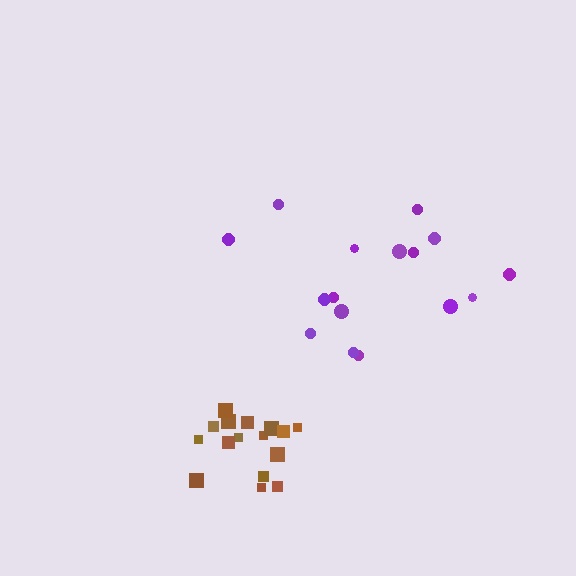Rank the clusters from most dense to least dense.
brown, purple.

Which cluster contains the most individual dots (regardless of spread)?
Brown (16).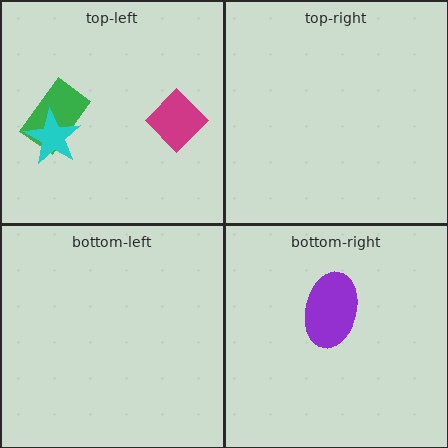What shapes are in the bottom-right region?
The purple ellipse.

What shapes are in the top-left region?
The green rectangle, the magenta diamond, the cyan star.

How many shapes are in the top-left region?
3.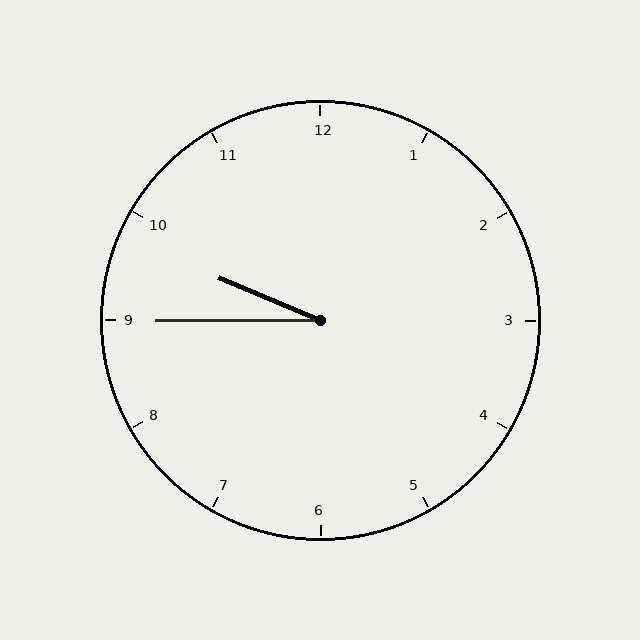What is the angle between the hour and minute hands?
Approximately 22 degrees.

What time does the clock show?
9:45.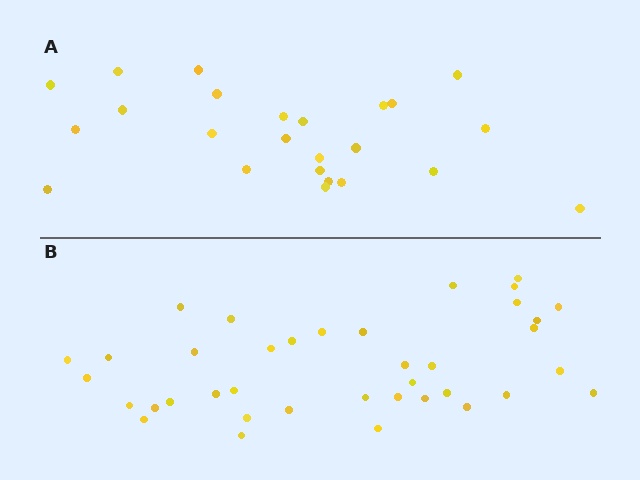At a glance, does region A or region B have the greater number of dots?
Region B (the bottom region) has more dots.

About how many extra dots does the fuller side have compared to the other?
Region B has approximately 15 more dots than region A.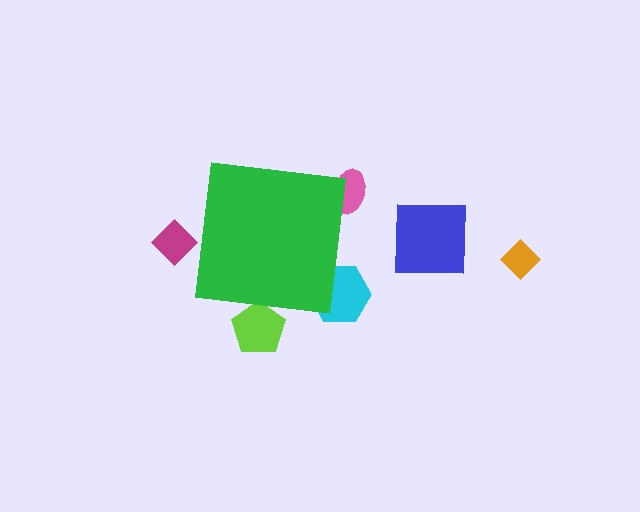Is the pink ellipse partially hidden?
Yes, the pink ellipse is partially hidden behind the green square.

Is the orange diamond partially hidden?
No, the orange diamond is fully visible.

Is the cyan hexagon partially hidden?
Yes, the cyan hexagon is partially hidden behind the green square.